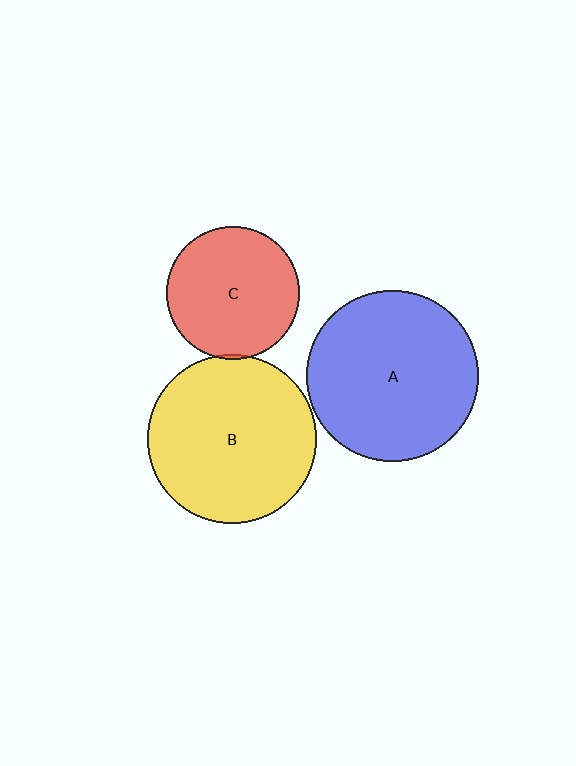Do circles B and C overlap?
Yes.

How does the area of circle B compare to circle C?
Approximately 1.6 times.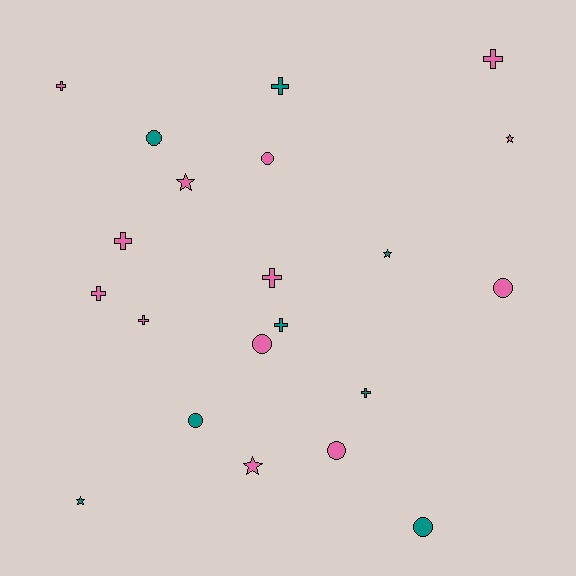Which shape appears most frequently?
Cross, with 9 objects.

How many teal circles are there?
There are 3 teal circles.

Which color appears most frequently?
Pink, with 13 objects.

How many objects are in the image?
There are 21 objects.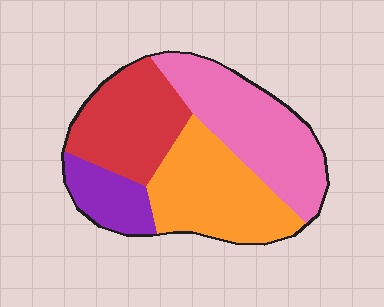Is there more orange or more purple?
Orange.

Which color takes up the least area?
Purple, at roughly 10%.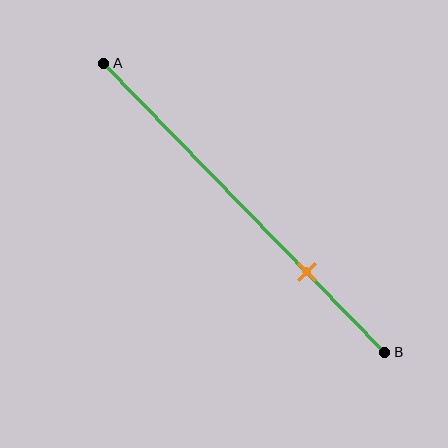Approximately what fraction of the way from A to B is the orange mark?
The orange mark is approximately 70% of the way from A to B.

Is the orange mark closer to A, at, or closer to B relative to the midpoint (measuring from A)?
The orange mark is closer to point B than the midpoint of segment AB.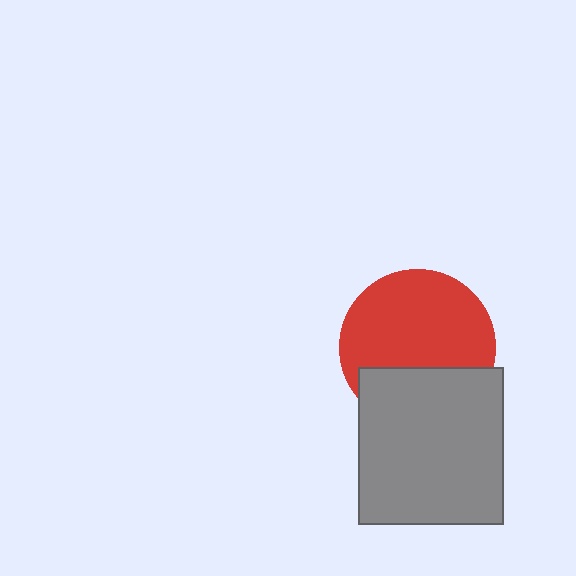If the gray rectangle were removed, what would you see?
You would see the complete red circle.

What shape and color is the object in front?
The object in front is a gray rectangle.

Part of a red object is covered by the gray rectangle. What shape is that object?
It is a circle.